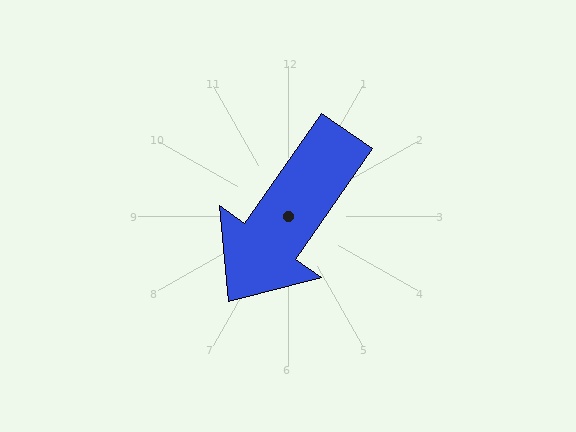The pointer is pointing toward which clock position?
Roughly 7 o'clock.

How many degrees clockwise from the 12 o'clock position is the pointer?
Approximately 215 degrees.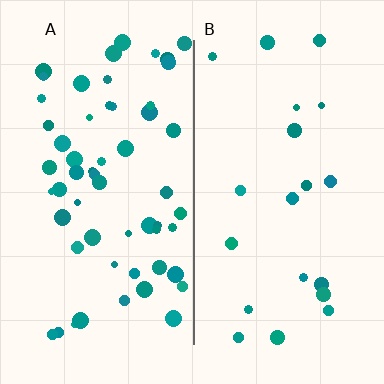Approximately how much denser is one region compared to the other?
Approximately 2.9× — region A over region B.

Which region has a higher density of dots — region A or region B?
A (the left).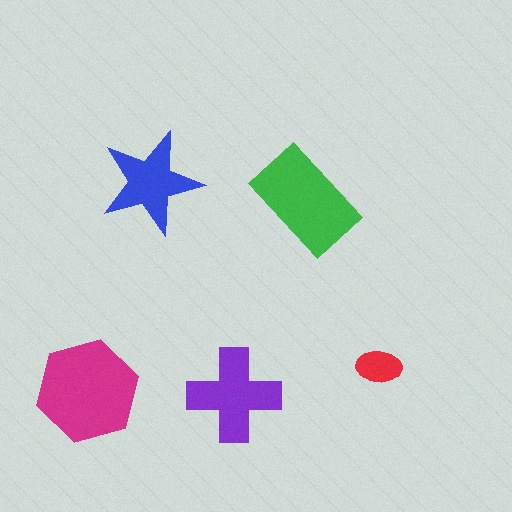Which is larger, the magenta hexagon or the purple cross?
The magenta hexagon.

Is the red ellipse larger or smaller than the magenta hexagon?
Smaller.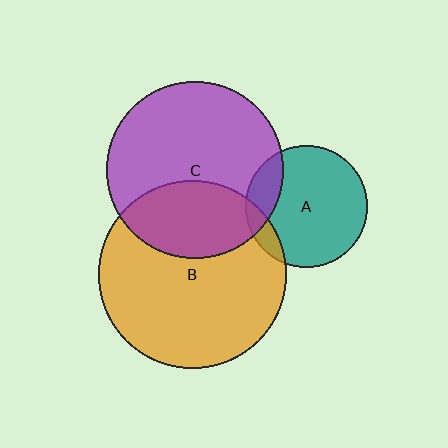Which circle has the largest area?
Circle B (orange).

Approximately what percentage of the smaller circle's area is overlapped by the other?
Approximately 10%.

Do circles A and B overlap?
Yes.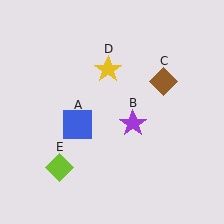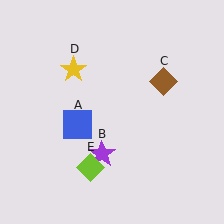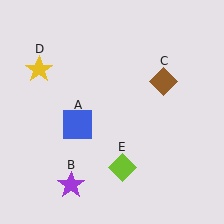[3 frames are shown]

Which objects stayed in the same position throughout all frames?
Blue square (object A) and brown diamond (object C) remained stationary.